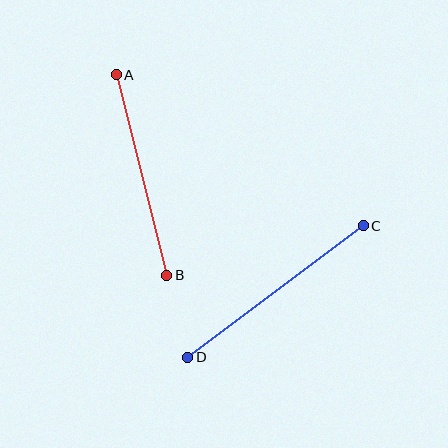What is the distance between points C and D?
The distance is approximately 219 pixels.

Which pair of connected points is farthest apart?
Points C and D are farthest apart.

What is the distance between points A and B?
The distance is approximately 207 pixels.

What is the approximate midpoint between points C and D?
The midpoint is at approximately (275, 291) pixels.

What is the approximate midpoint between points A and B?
The midpoint is at approximately (141, 175) pixels.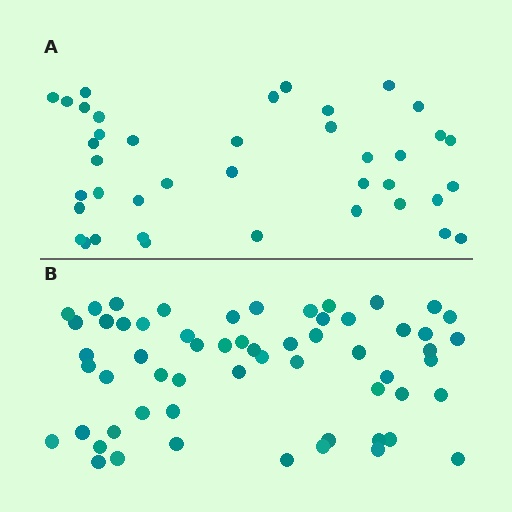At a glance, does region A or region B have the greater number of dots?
Region B (the bottom region) has more dots.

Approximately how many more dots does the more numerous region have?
Region B has approximately 20 more dots than region A.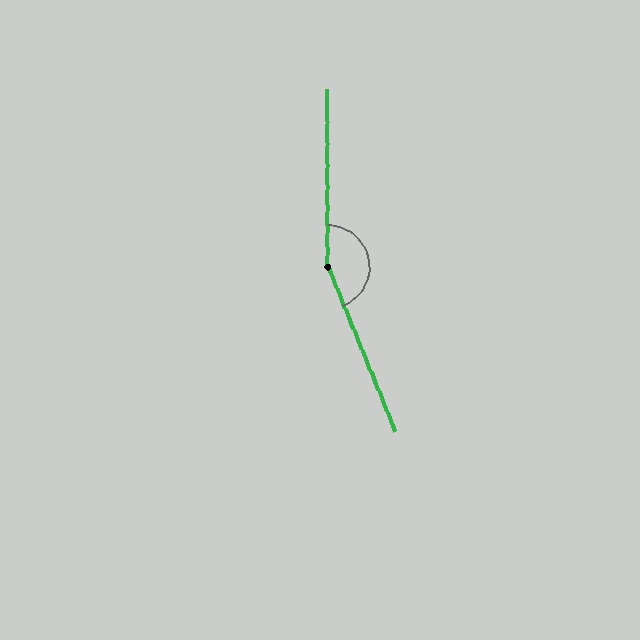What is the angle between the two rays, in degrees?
Approximately 158 degrees.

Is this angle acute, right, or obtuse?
It is obtuse.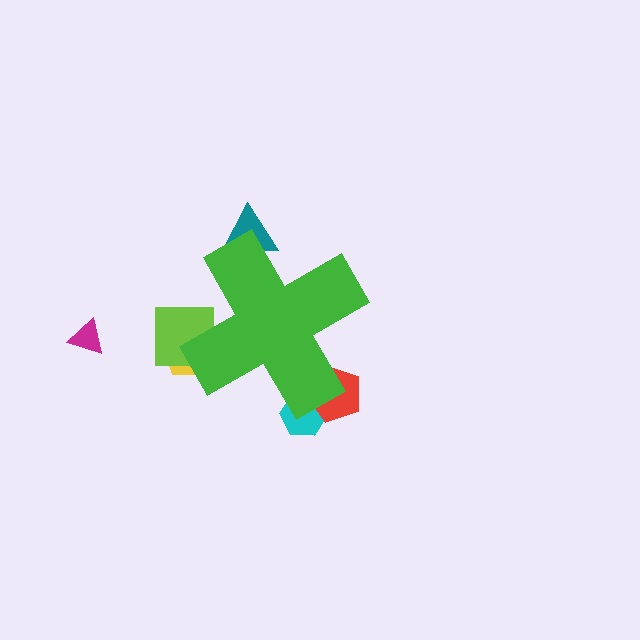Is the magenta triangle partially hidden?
No, the magenta triangle is fully visible.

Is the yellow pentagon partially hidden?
Yes, the yellow pentagon is partially hidden behind the green cross.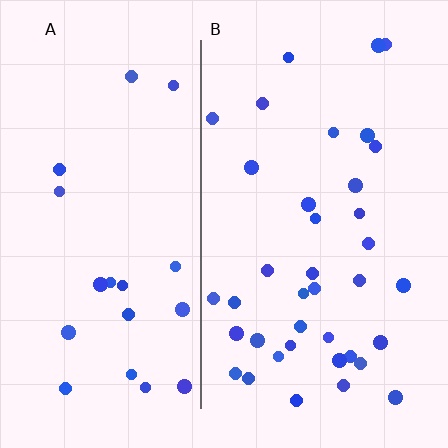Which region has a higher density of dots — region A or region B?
B (the right).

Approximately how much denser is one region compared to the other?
Approximately 1.9× — region B over region A.